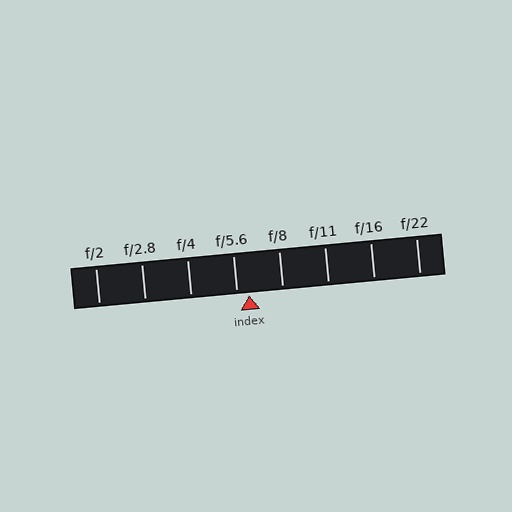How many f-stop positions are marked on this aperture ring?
There are 8 f-stop positions marked.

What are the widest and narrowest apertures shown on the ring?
The widest aperture shown is f/2 and the narrowest is f/22.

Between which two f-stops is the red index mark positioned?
The index mark is between f/5.6 and f/8.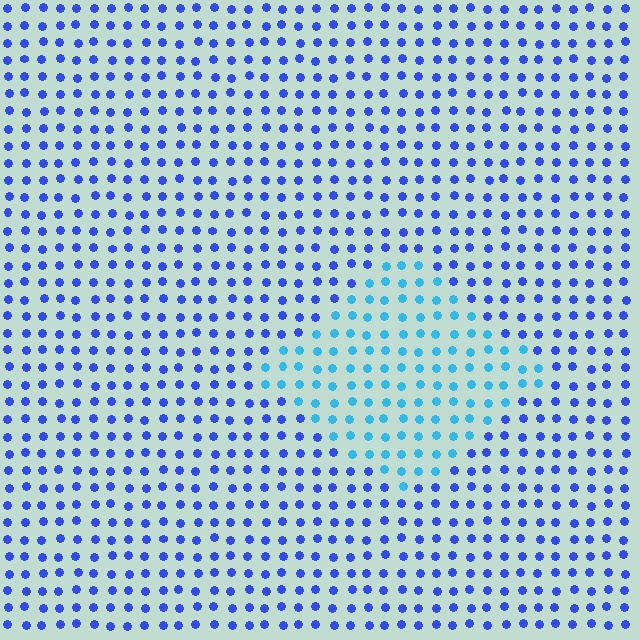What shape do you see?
I see a diamond.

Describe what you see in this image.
The image is filled with small blue elements in a uniform arrangement. A diamond-shaped region is visible where the elements are tinted to a slightly different hue, forming a subtle color boundary.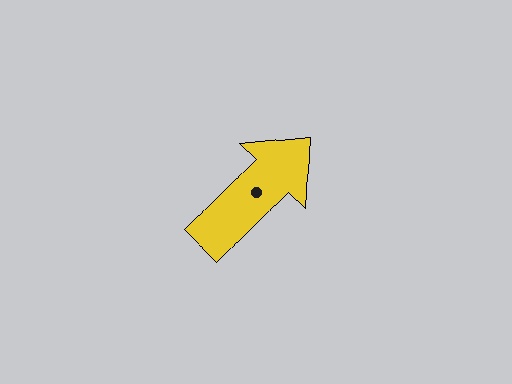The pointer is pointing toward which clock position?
Roughly 1 o'clock.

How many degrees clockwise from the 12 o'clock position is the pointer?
Approximately 44 degrees.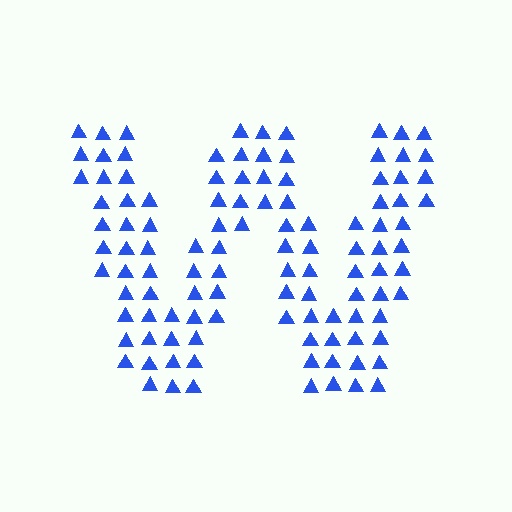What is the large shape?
The large shape is the letter W.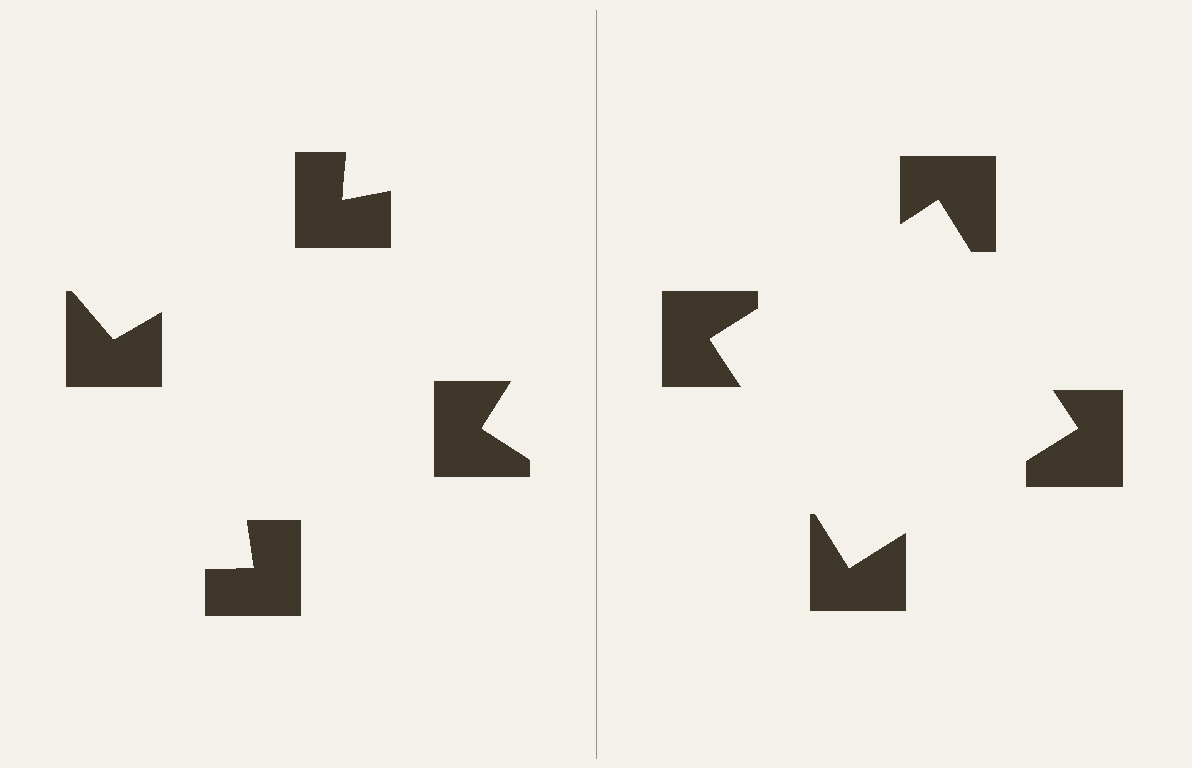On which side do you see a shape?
An illusory square appears on the right side. On the left side the wedge cuts are rotated, so no coherent shape forms.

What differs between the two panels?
The notched squares are positioned identically on both sides; only the wedge orientations differ. On the right they align to a square; on the left they are misaligned.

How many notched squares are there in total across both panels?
8 — 4 on each side.